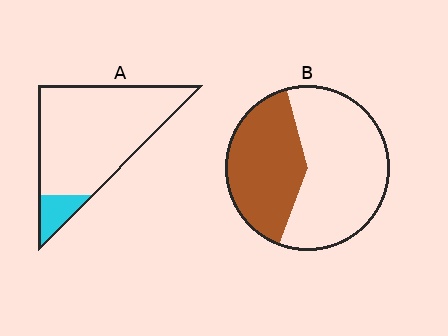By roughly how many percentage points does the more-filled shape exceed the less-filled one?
By roughly 30 percentage points (B over A).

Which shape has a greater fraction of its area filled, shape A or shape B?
Shape B.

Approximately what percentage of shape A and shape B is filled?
A is approximately 10% and B is approximately 40%.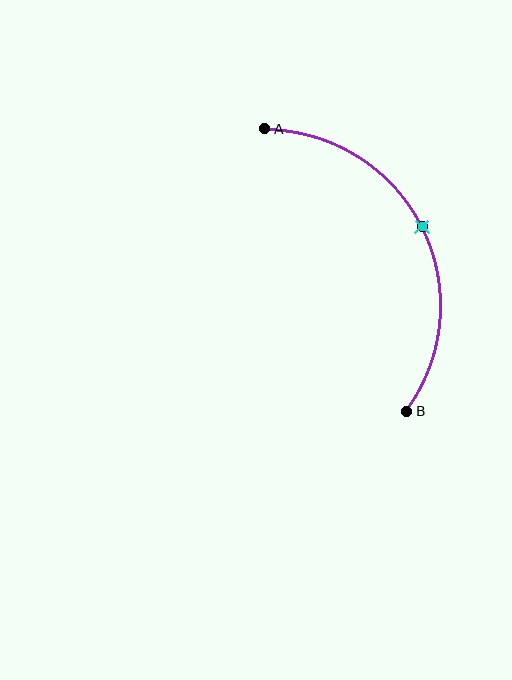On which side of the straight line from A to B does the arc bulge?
The arc bulges to the right of the straight line connecting A and B.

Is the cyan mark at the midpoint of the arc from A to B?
Yes. The cyan mark lies on the arc at equal arc-length from both A and B — it is the arc midpoint.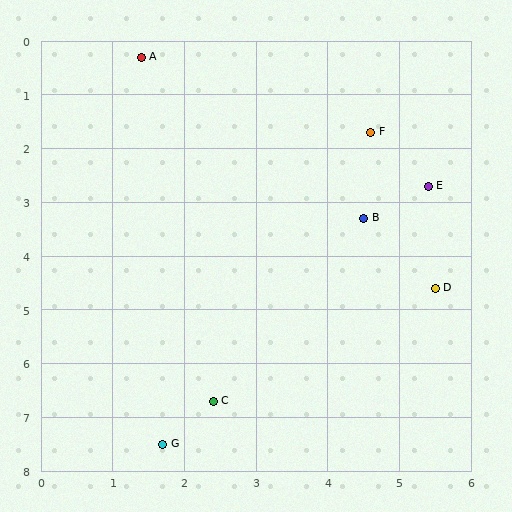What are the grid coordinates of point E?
Point E is at approximately (5.4, 2.7).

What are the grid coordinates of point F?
Point F is at approximately (4.6, 1.7).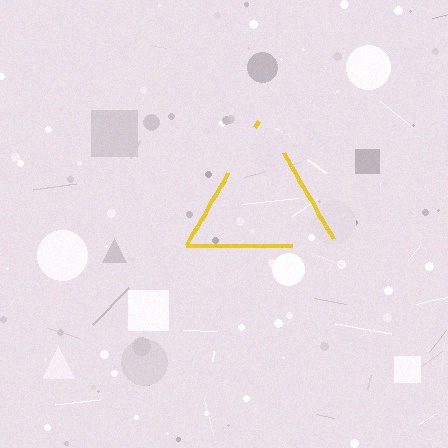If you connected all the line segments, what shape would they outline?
They would outline a triangle.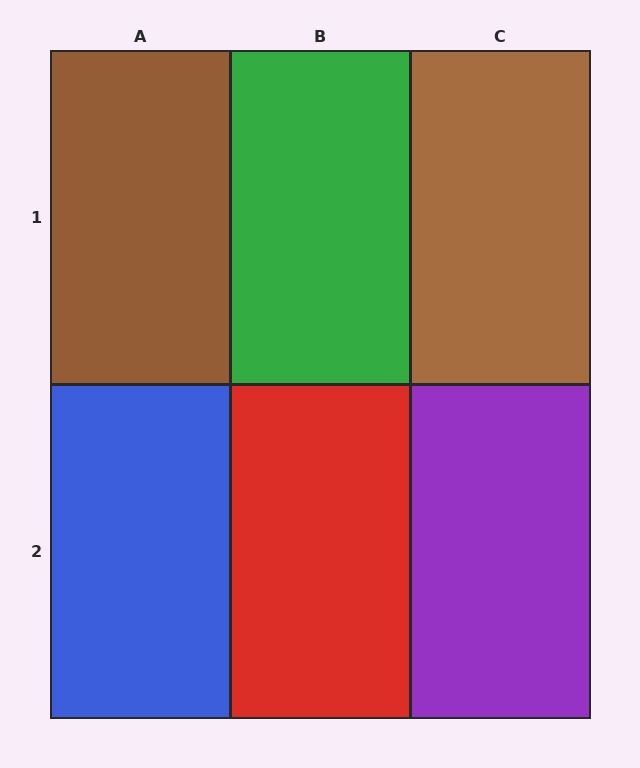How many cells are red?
1 cell is red.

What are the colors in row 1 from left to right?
Brown, green, brown.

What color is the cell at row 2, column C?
Purple.